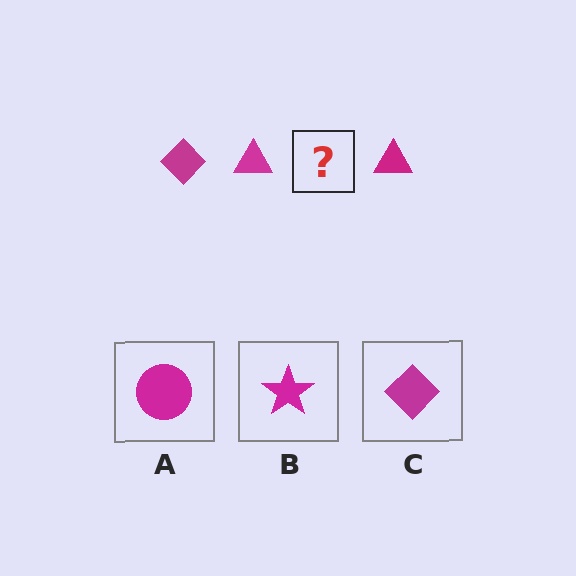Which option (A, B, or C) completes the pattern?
C.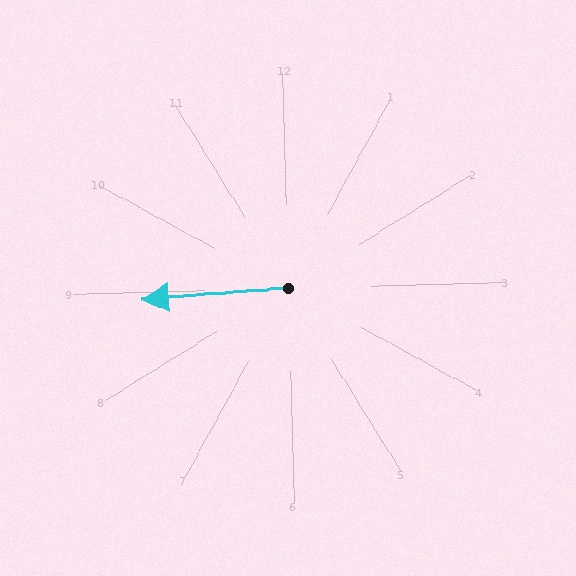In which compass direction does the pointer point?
West.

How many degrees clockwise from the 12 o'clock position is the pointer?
Approximately 267 degrees.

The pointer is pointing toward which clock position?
Roughly 9 o'clock.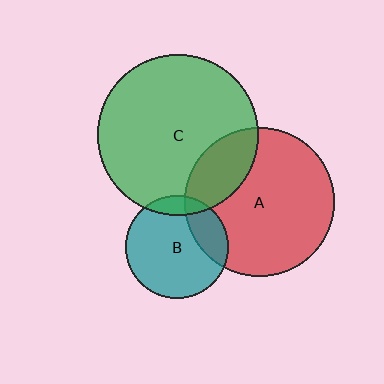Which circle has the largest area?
Circle C (green).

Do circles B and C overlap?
Yes.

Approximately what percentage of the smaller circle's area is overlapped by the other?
Approximately 10%.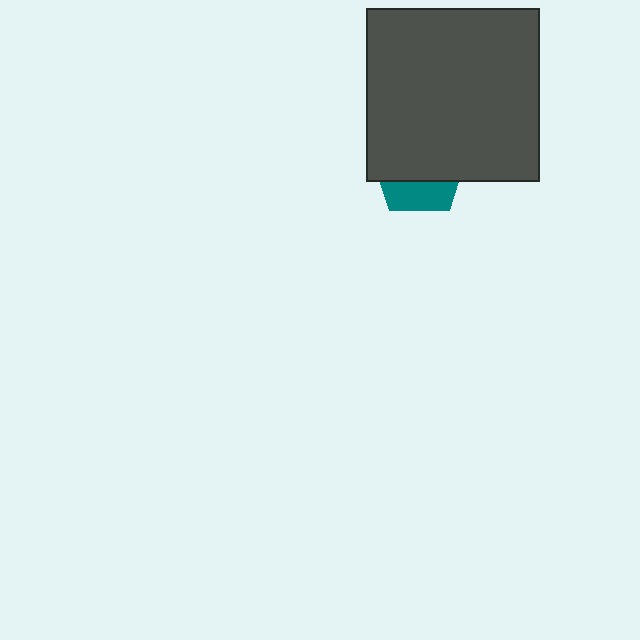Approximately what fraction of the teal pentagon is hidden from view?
Roughly 67% of the teal pentagon is hidden behind the dark gray square.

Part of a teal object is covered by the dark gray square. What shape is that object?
It is a pentagon.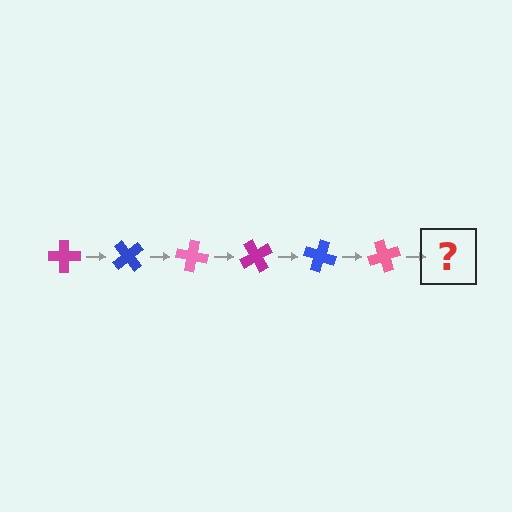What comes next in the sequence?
The next element should be a magenta cross, rotated 300 degrees from the start.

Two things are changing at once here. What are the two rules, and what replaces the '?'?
The two rules are that it rotates 50 degrees each step and the color cycles through magenta, blue, and pink. The '?' should be a magenta cross, rotated 300 degrees from the start.